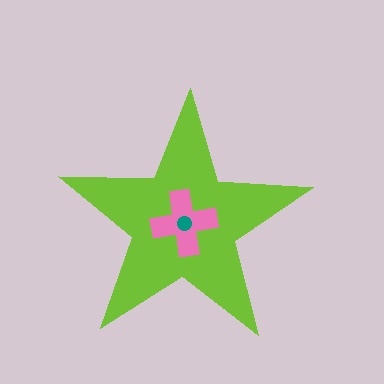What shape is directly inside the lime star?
The pink cross.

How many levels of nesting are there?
3.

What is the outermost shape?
The lime star.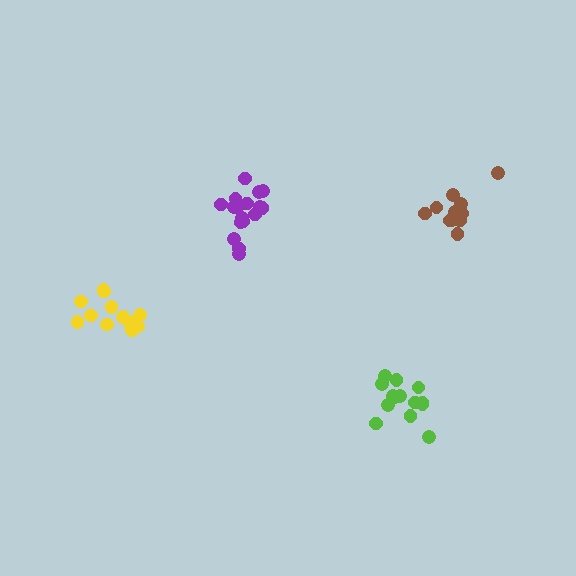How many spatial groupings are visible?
There are 4 spatial groupings.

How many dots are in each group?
Group 1: 15 dots, Group 2: 17 dots, Group 3: 12 dots, Group 4: 15 dots (59 total).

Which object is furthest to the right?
The brown cluster is rightmost.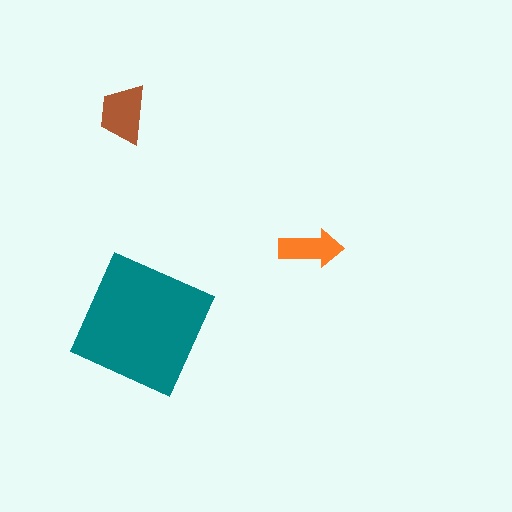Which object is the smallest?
The orange arrow.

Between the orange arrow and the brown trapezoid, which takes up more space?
The brown trapezoid.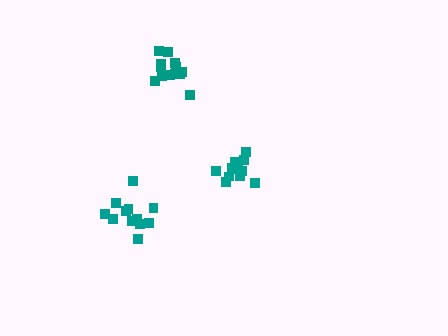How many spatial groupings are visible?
There are 3 spatial groupings.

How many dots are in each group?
Group 1: 13 dots, Group 2: 12 dots, Group 3: 11 dots (36 total).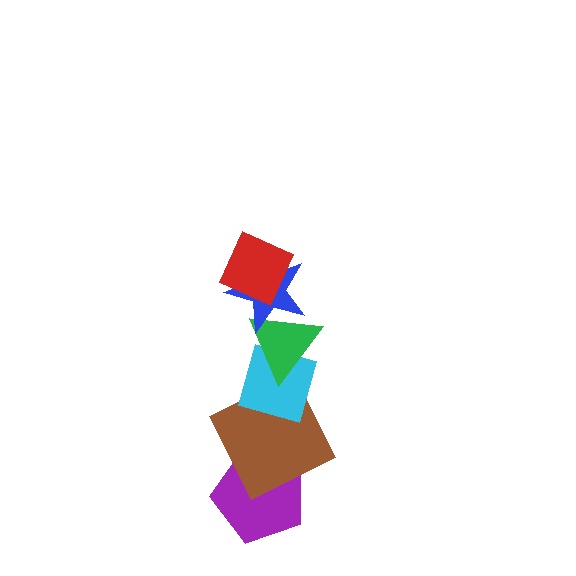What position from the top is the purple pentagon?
The purple pentagon is 6th from the top.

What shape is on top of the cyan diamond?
The green triangle is on top of the cyan diamond.